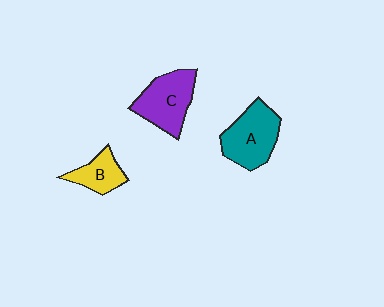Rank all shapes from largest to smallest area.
From largest to smallest: A (teal), C (purple), B (yellow).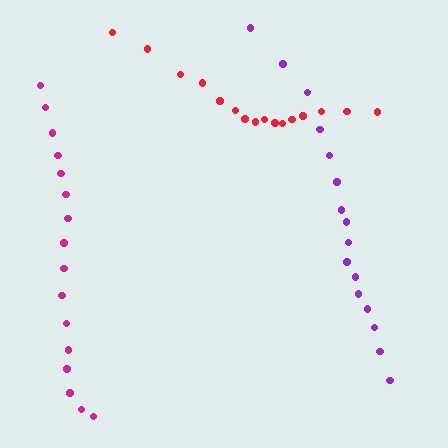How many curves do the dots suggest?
There are 3 distinct paths.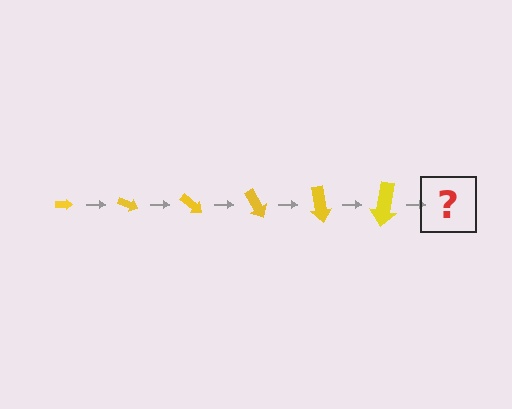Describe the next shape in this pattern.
It should be an arrow, larger than the previous one and rotated 120 degrees from the start.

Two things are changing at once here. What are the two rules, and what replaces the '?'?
The two rules are that the arrow grows larger each step and it rotates 20 degrees each step. The '?' should be an arrow, larger than the previous one and rotated 120 degrees from the start.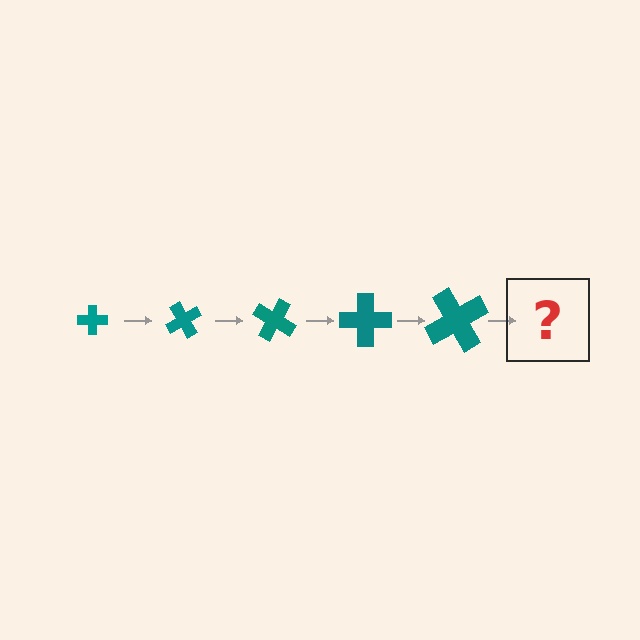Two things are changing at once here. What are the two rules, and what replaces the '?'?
The two rules are that the cross grows larger each step and it rotates 60 degrees each step. The '?' should be a cross, larger than the previous one and rotated 300 degrees from the start.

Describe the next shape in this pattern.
It should be a cross, larger than the previous one and rotated 300 degrees from the start.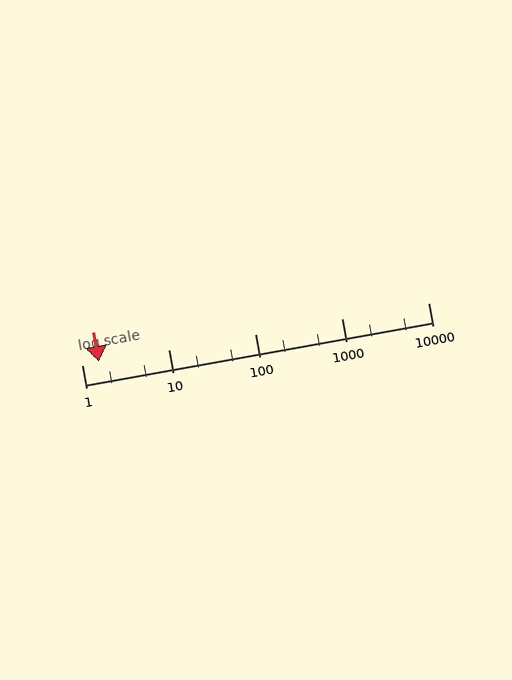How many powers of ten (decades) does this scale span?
The scale spans 4 decades, from 1 to 10000.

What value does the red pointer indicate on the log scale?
The pointer indicates approximately 1.6.